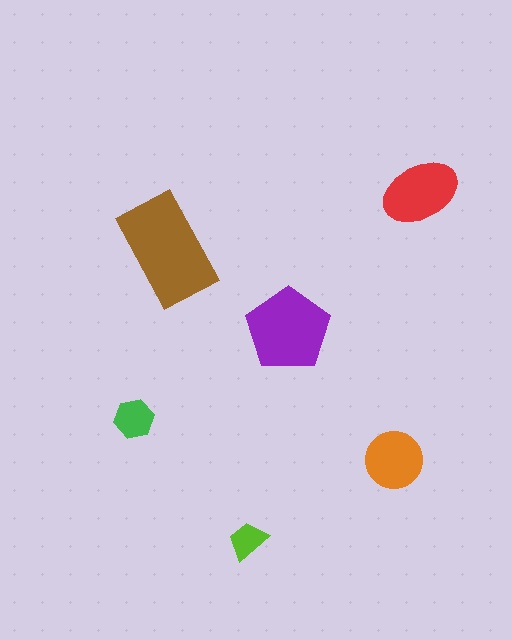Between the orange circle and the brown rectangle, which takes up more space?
The brown rectangle.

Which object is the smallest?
The lime trapezoid.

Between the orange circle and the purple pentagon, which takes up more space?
The purple pentagon.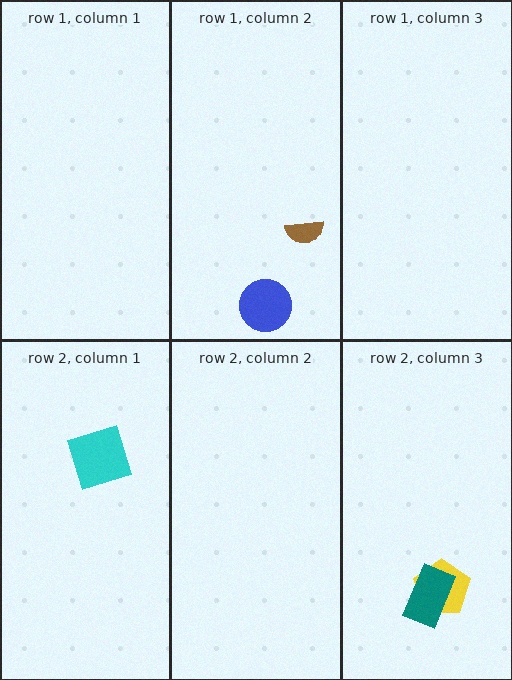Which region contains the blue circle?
The row 1, column 2 region.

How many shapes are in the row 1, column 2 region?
2.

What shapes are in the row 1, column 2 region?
The blue circle, the brown semicircle.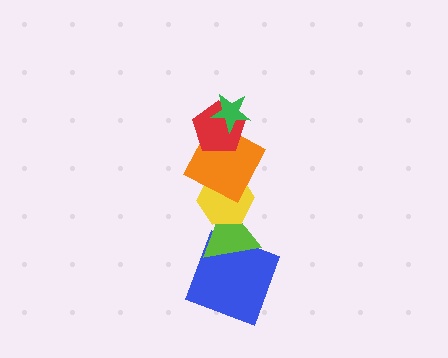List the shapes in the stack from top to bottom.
From top to bottom: the green star, the red pentagon, the orange square, the yellow hexagon, the lime triangle, the blue square.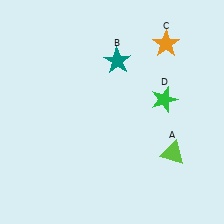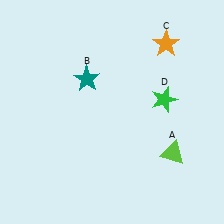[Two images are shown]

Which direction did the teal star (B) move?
The teal star (B) moved left.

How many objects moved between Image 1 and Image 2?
1 object moved between the two images.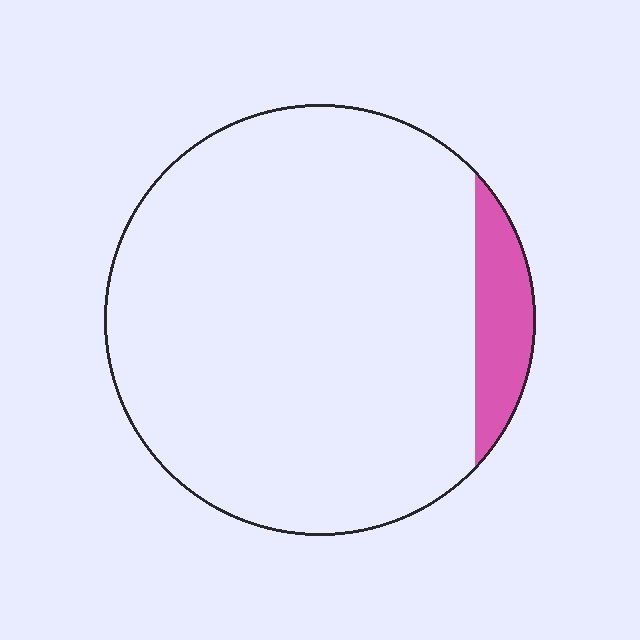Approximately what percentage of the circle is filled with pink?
Approximately 10%.